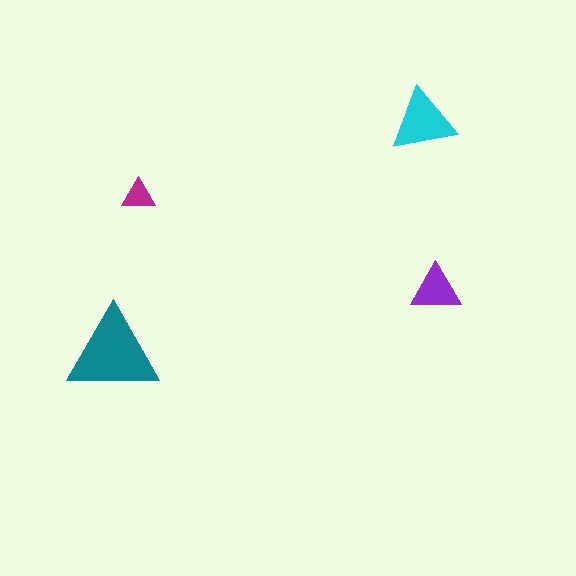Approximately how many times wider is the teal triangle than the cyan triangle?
About 1.5 times wider.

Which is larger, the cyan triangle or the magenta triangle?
The cyan one.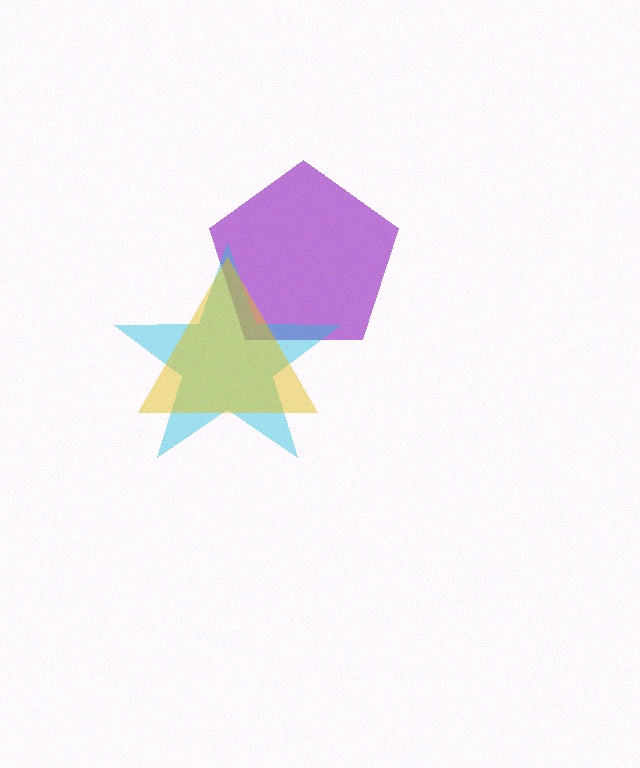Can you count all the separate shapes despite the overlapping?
Yes, there are 3 separate shapes.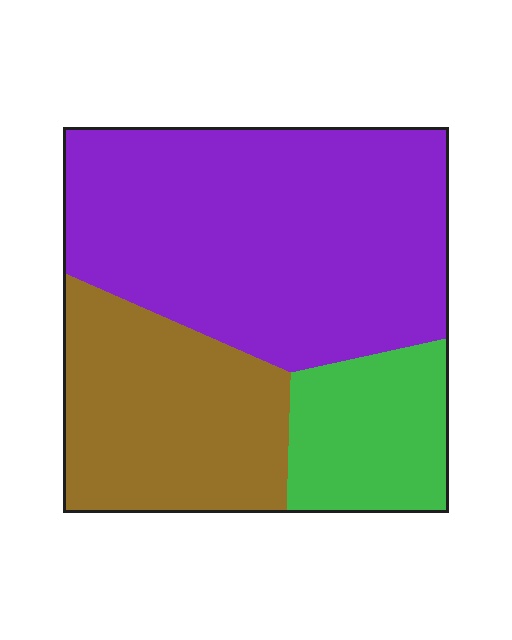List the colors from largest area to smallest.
From largest to smallest: purple, brown, green.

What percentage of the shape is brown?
Brown takes up about one quarter (1/4) of the shape.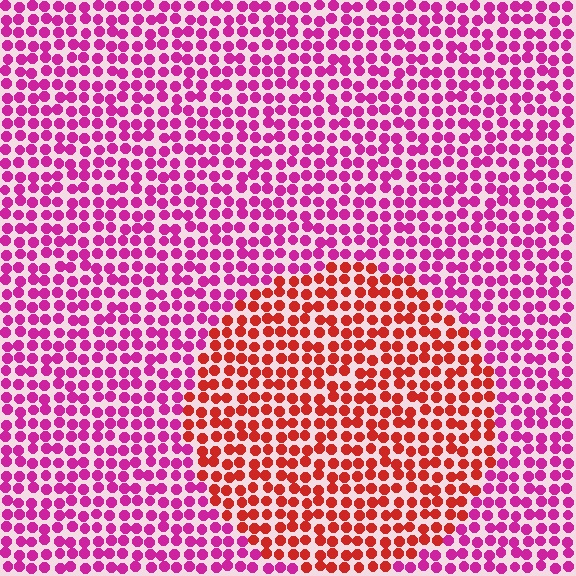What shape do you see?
I see a circle.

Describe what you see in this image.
The image is filled with small magenta elements in a uniform arrangement. A circle-shaped region is visible where the elements are tinted to a slightly different hue, forming a subtle color boundary.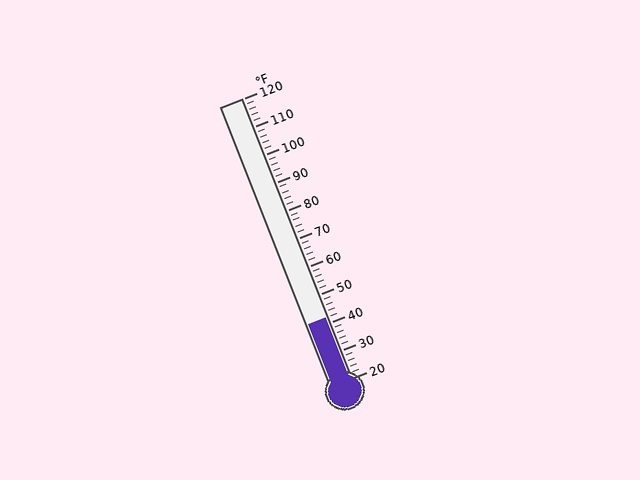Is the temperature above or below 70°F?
The temperature is below 70°F.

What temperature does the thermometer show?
The thermometer shows approximately 42°F.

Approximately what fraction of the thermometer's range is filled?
The thermometer is filled to approximately 20% of its range.